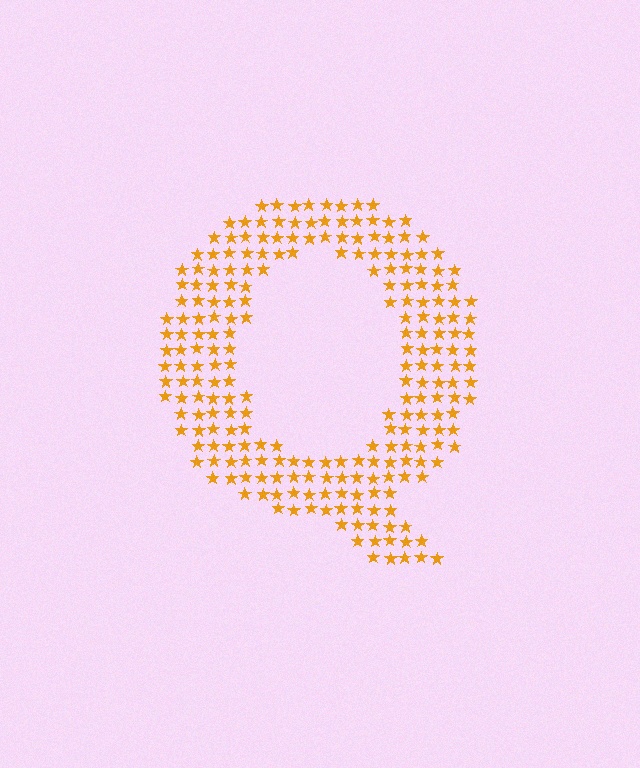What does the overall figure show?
The overall figure shows the letter Q.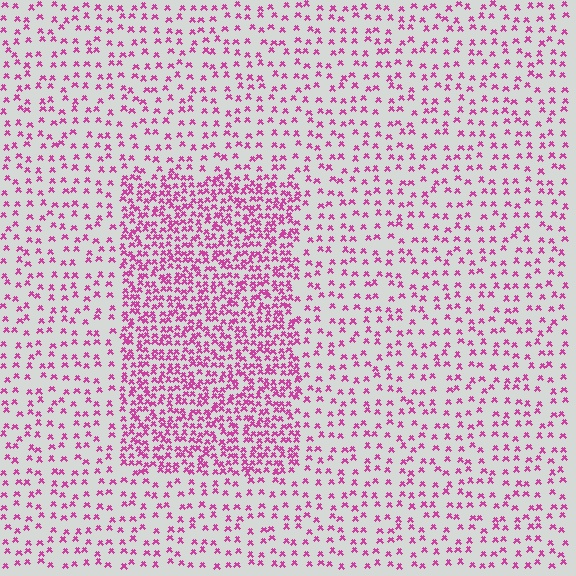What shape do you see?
I see a rectangle.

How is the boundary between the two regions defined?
The boundary is defined by a change in element density (approximately 2.4x ratio). All elements are the same color, size, and shape.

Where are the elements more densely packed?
The elements are more densely packed inside the rectangle boundary.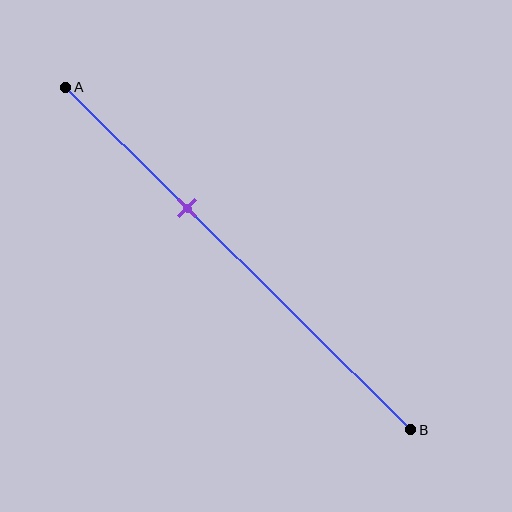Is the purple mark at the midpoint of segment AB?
No, the mark is at about 35% from A, not at the 50% midpoint.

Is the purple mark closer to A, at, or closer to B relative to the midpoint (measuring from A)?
The purple mark is closer to point A than the midpoint of segment AB.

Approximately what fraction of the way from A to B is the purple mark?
The purple mark is approximately 35% of the way from A to B.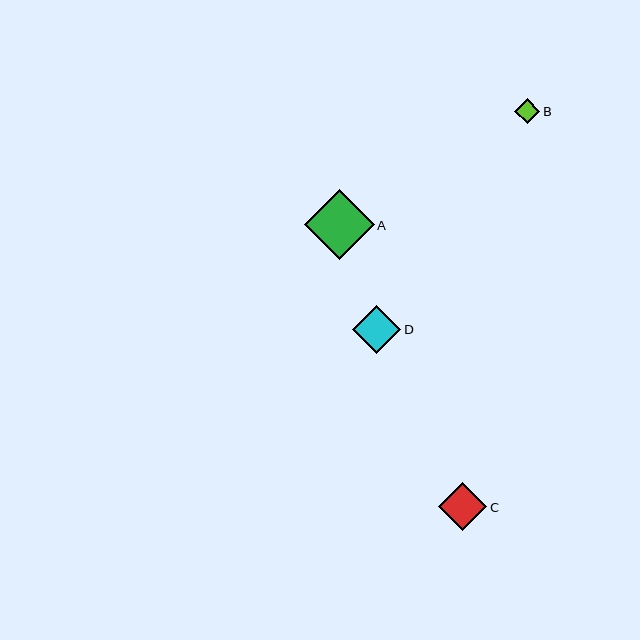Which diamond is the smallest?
Diamond B is the smallest with a size of approximately 25 pixels.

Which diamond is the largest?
Diamond A is the largest with a size of approximately 69 pixels.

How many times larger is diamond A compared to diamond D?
Diamond A is approximately 1.5 times the size of diamond D.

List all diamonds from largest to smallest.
From largest to smallest: A, C, D, B.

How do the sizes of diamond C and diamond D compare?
Diamond C and diamond D are approximately the same size.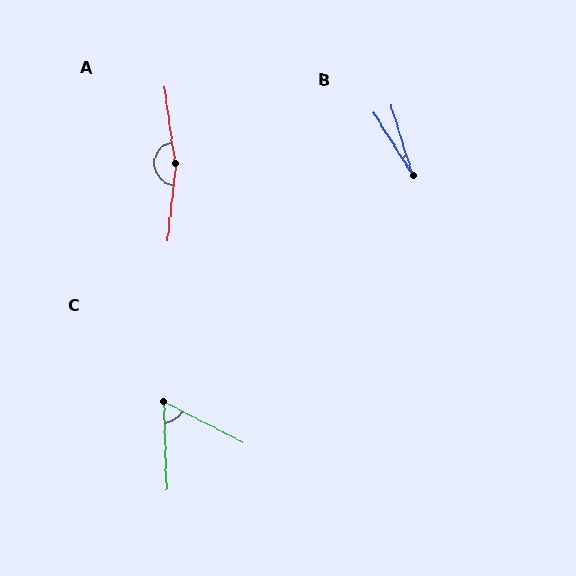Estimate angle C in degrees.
Approximately 61 degrees.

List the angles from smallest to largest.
B (15°), C (61°), A (165°).